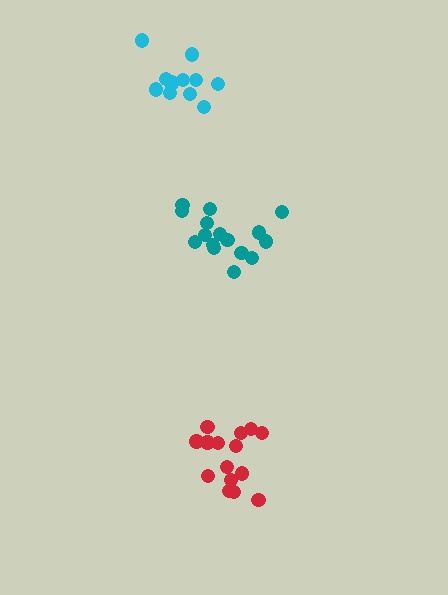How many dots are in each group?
Group 1: 16 dots, Group 2: 15 dots, Group 3: 13 dots (44 total).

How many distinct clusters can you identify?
There are 3 distinct clusters.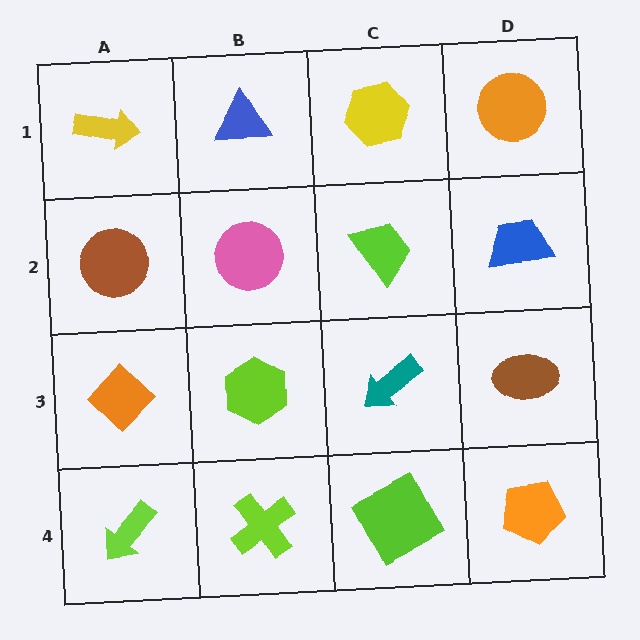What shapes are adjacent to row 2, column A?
A yellow arrow (row 1, column A), an orange diamond (row 3, column A), a pink circle (row 2, column B).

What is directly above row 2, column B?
A blue triangle.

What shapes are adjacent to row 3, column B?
A pink circle (row 2, column B), a lime cross (row 4, column B), an orange diamond (row 3, column A), a teal arrow (row 3, column C).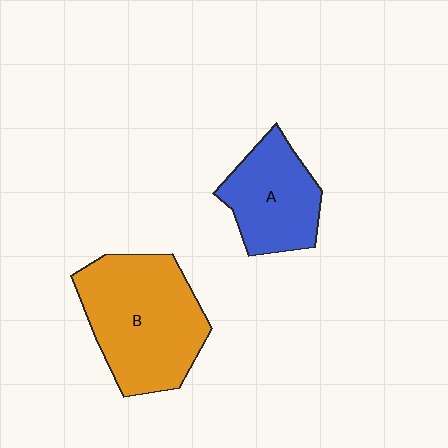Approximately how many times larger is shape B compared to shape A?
Approximately 1.6 times.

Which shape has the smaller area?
Shape A (blue).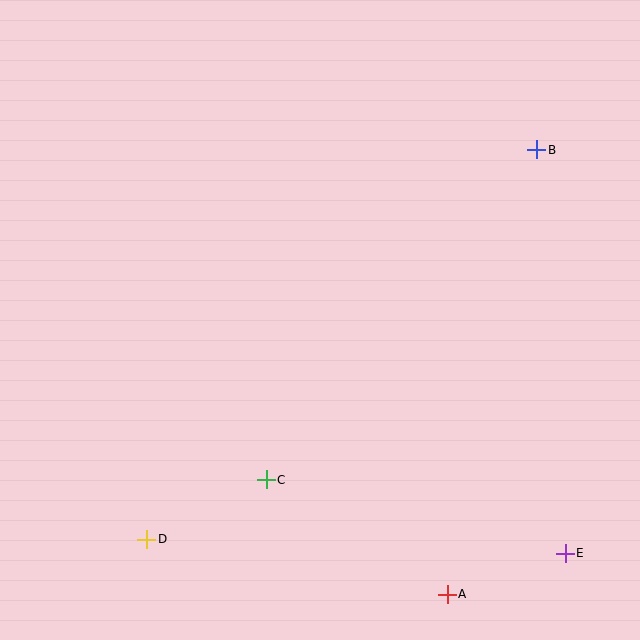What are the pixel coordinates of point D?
Point D is at (147, 539).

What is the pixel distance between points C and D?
The distance between C and D is 133 pixels.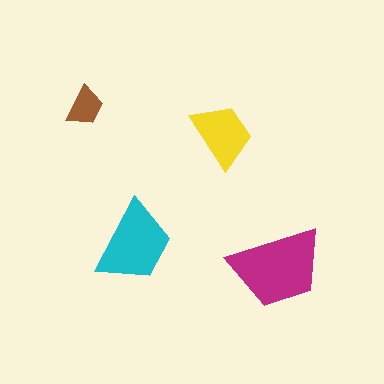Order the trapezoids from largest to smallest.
the magenta one, the cyan one, the yellow one, the brown one.